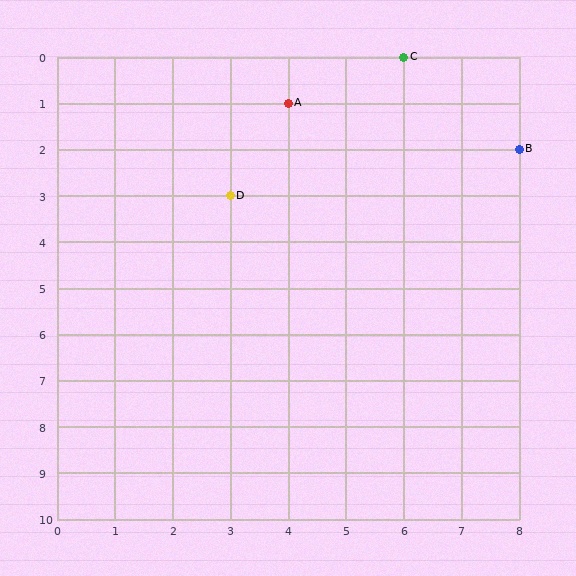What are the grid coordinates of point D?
Point D is at grid coordinates (3, 3).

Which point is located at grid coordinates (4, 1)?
Point A is at (4, 1).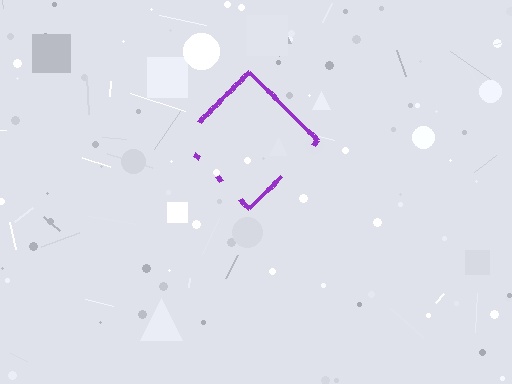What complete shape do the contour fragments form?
The contour fragments form a diamond.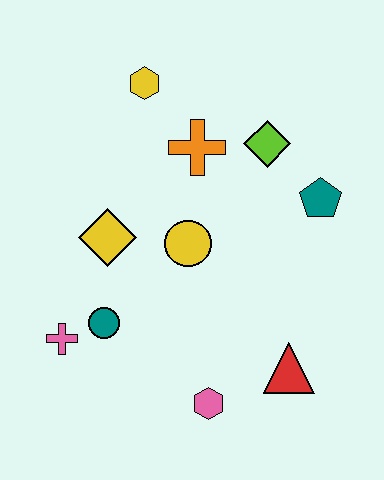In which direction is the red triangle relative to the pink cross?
The red triangle is to the right of the pink cross.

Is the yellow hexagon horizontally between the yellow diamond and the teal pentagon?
Yes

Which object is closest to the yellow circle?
The yellow diamond is closest to the yellow circle.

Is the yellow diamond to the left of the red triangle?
Yes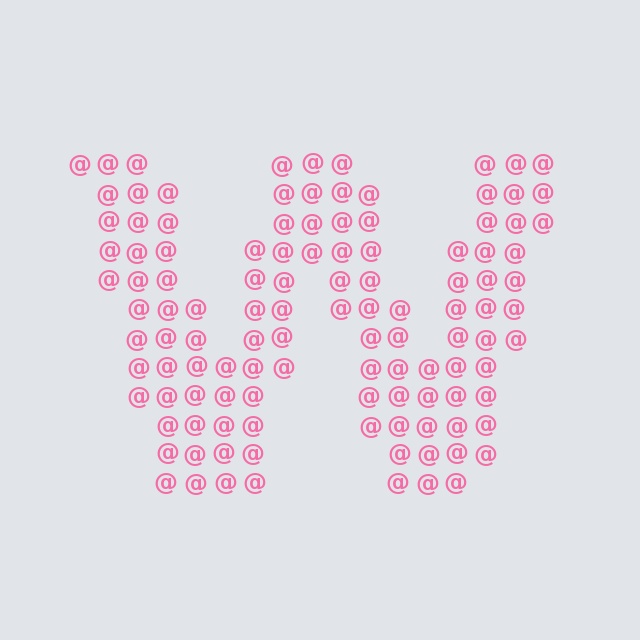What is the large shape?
The large shape is the letter W.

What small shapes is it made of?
It is made of small at signs.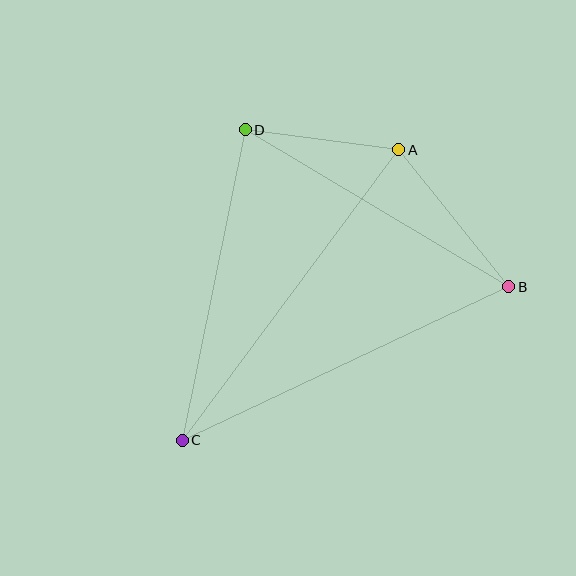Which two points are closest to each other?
Points A and D are closest to each other.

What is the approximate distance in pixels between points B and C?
The distance between B and C is approximately 361 pixels.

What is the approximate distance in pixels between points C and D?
The distance between C and D is approximately 317 pixels.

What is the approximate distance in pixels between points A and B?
The distance between A and B is approximately 176 pixels.